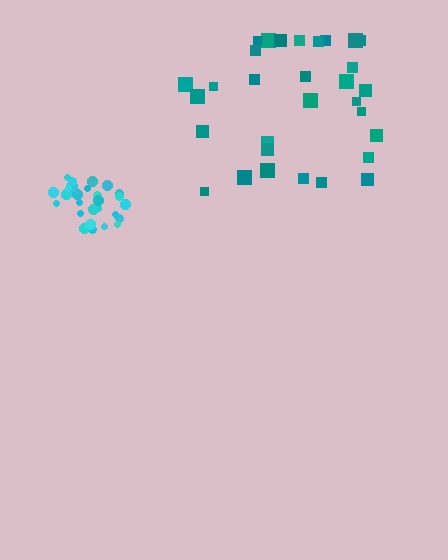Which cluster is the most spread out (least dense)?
Teal.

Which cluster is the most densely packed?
Cyan.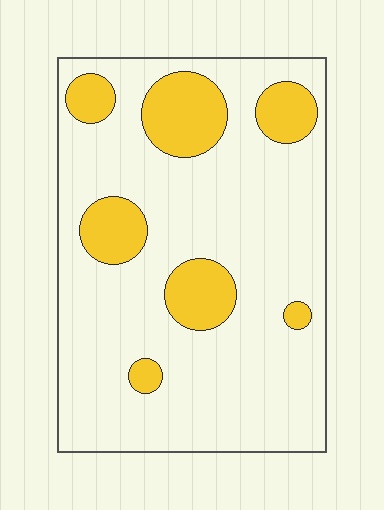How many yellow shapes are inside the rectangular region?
7.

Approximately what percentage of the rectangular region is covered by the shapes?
Approximately 20%.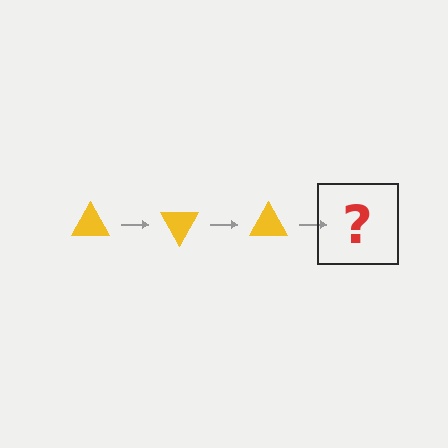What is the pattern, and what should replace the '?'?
The pattern is that the triangle rotates 60 degrees each step. The '?' should be a yellow triangle rotated 180 degrees.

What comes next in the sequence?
The next element should be a yellow triangle rotated 180 degrees.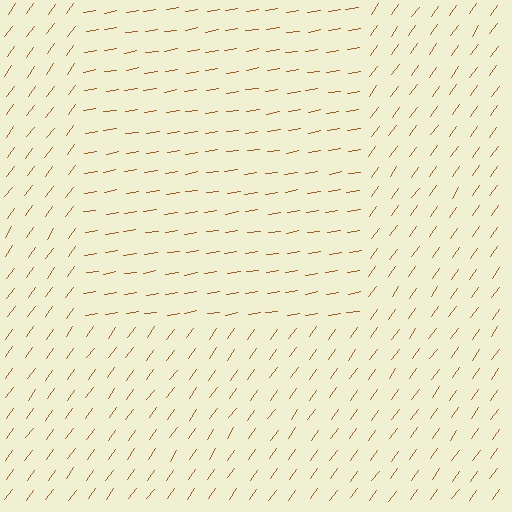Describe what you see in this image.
The image is filled with small brown line segments. A rectangle region in the image has lines oriented differently from the surrounding lines, creating a visible texture boundary.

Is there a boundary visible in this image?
Yes, there is a texture boundary formed by a change in line orientation.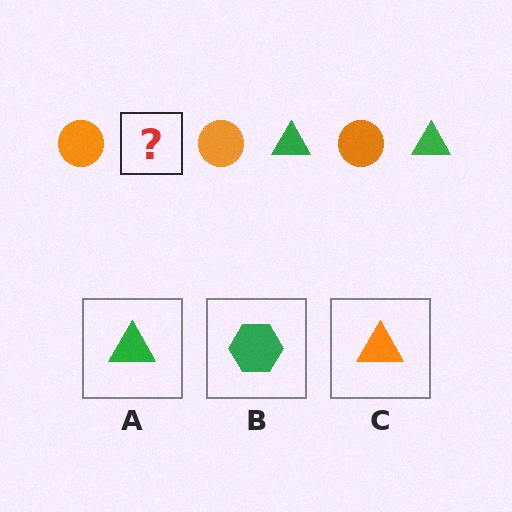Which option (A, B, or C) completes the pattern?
A.